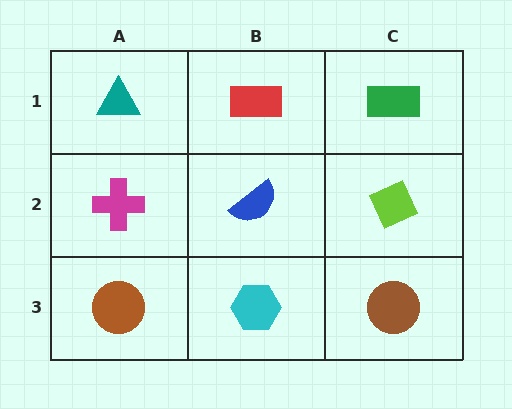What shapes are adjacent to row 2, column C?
A green rectangle (row 1, column C), a brown circle (row 3, column C), a blue semicircle (row 2, column B).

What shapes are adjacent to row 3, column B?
A blue semicircle (row 2, column B), a brown circle (row 3, column A), a brown circle (row 3, column C).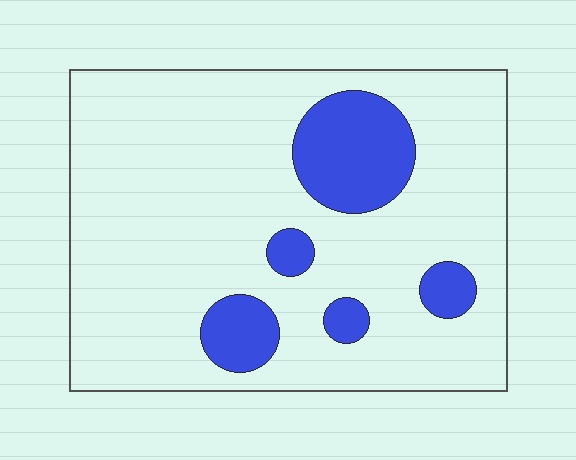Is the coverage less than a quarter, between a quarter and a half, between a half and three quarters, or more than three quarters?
Less than a quarter.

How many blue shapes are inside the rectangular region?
5.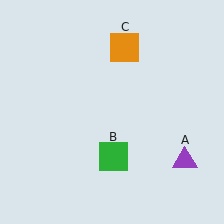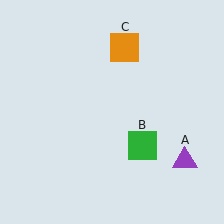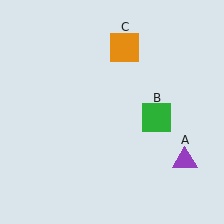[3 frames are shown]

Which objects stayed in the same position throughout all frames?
Purple triangle (object A) and orange square (object C) remained stationary.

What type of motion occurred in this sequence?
The green square (object B) rotated counterclockwise around the center of the scene.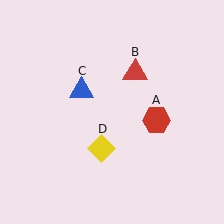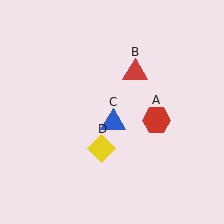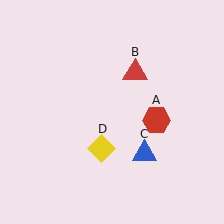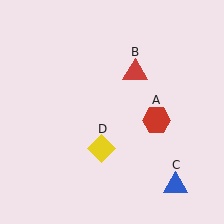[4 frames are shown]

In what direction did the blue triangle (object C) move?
The blue triangle (object C) moved down and to the right.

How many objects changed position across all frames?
1 object changed position: blue triangle (object C).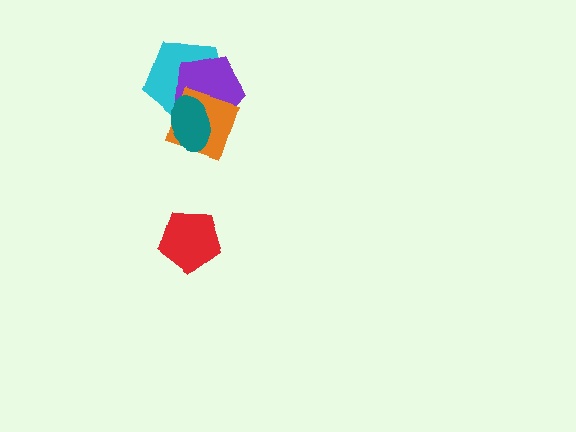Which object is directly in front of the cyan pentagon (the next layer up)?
The purple pentagon is directly in front of the cyan pentagon.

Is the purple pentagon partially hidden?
Yes, it is partially covered by another shape.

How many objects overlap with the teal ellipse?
3 objects overlap with the teal ellipse.